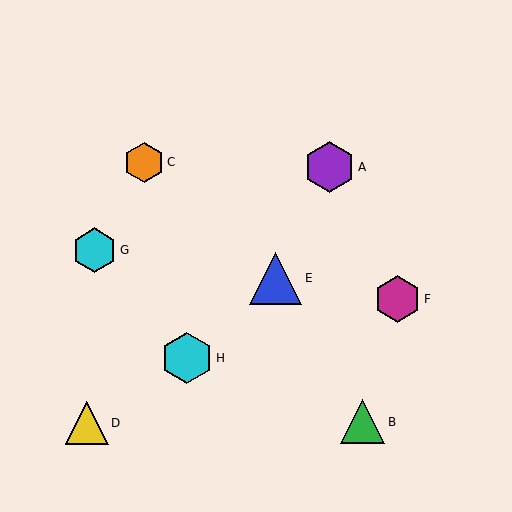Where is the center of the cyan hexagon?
The center of the cyan hexagon is at (94, 250).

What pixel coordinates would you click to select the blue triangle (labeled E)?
Click at (276, 279) to select the blue triangle E.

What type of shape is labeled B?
Shape B is a green triangle.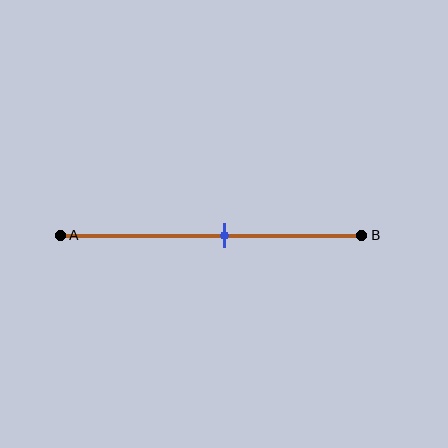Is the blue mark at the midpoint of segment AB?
No, the mark is at about 55% from A, not at the 50% midpoint.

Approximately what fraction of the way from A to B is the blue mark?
The blue mark is approximately 55% of the way from A to B.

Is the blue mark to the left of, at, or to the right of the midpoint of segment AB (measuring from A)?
The blue mark is to the right of the midpoint of segment AB.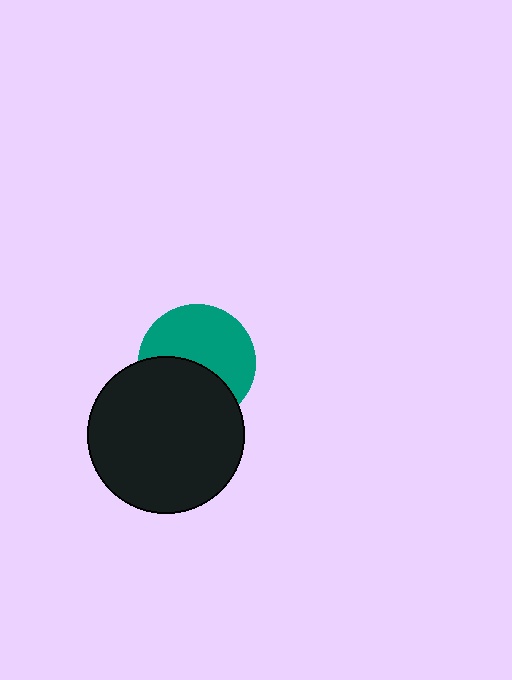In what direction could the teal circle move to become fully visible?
The teal circle could move up. That would shift it out from behind the black circle entirely.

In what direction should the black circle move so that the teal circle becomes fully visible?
The black circle should move down. That is the shortest direction to clear the overlap and leave the teal circle fully visible.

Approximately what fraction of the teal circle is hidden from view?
Roughly 43% of the teal circle is hidden behind the black circle.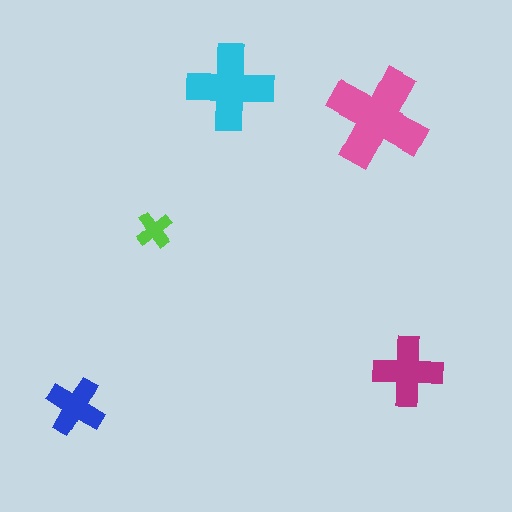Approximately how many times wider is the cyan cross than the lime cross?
About 2.5 times wider.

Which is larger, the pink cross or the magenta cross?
The pink one.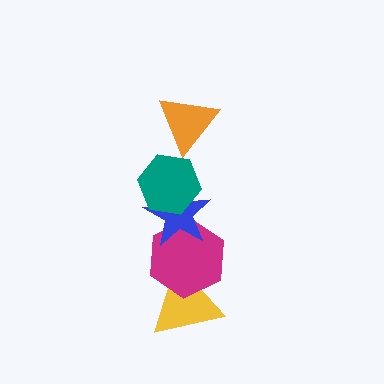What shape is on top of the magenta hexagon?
The blue star is on top of the magenta hexagon.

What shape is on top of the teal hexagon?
The orange triangle is on top of the teal hexagon.